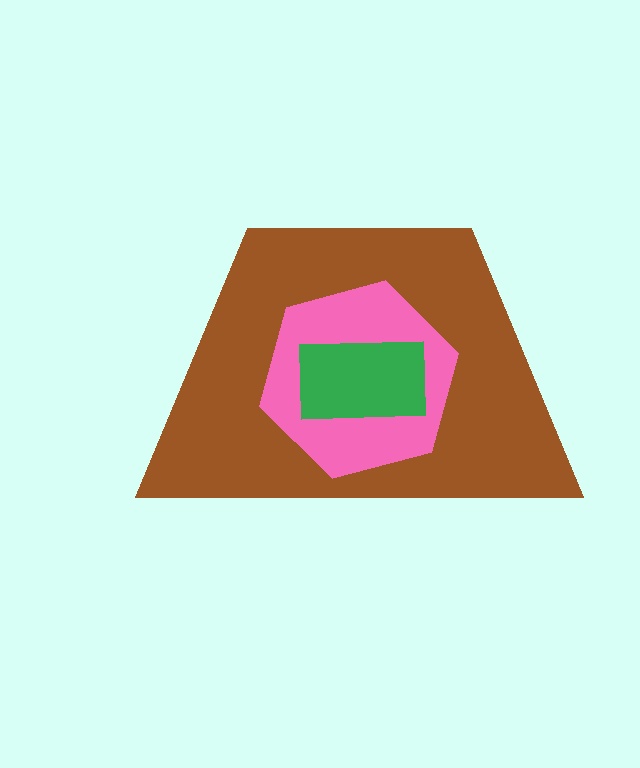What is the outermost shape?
The brown trapezoid.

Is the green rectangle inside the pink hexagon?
Yes.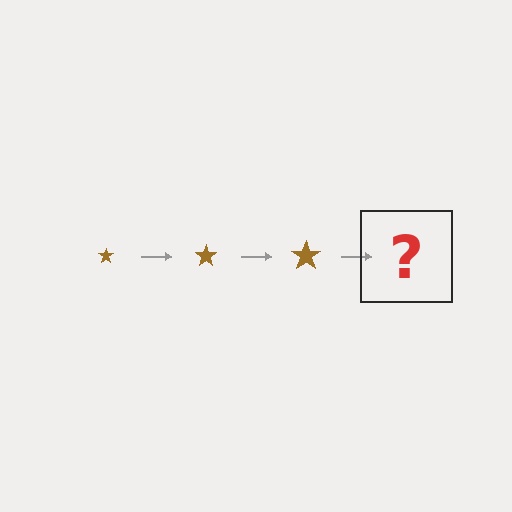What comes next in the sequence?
The next element should be a brown star, larger than the previous one.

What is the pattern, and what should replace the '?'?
The pattern is that the star gets progressively larger each step. The '?' should be a brown star, larger than the previous one.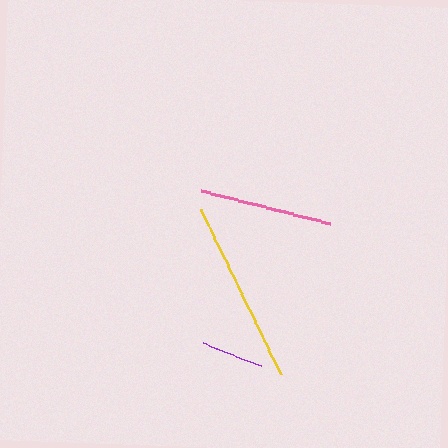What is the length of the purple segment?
The purple segment is approximately 63 pixels long.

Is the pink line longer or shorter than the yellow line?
The yellow line is longer than the pink line.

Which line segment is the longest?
The yellow line is the longest at approximately 183 pixels.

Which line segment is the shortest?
The purple line is the shortest at approximately 63 pixels.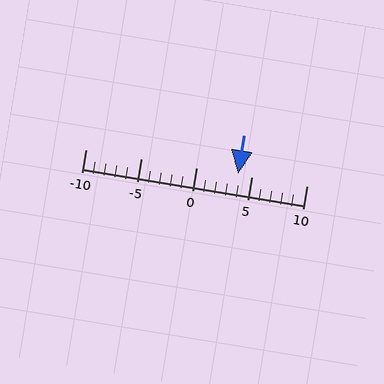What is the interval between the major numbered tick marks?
The major tick marks are spaced 5 units apart.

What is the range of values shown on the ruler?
The ruler shows values from -10 to 10.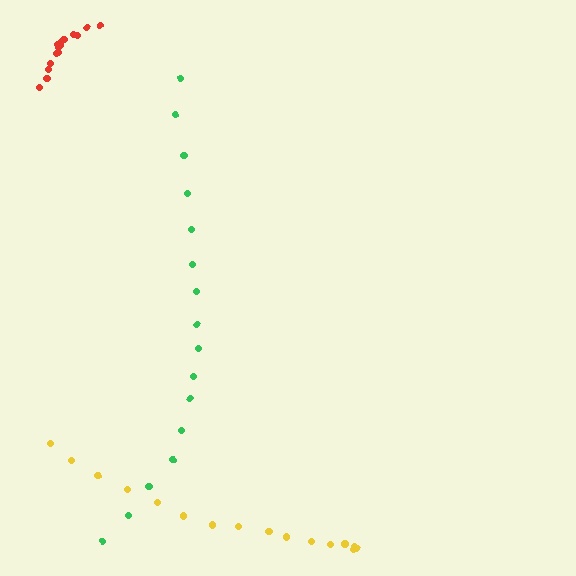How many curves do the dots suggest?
There are 3 distinct paths.